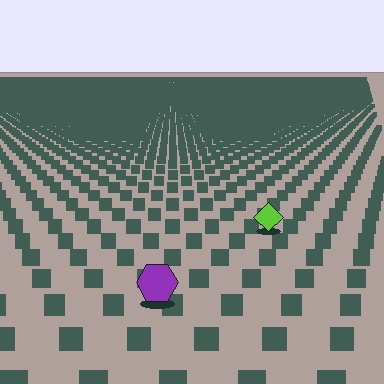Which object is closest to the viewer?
The purple hexagon is closest. The texture marks near it are larger and more spread out.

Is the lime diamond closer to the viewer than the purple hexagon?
No. The purple hexagon is closer — you can tell from the texture gradient: the ground texture is coarser near it.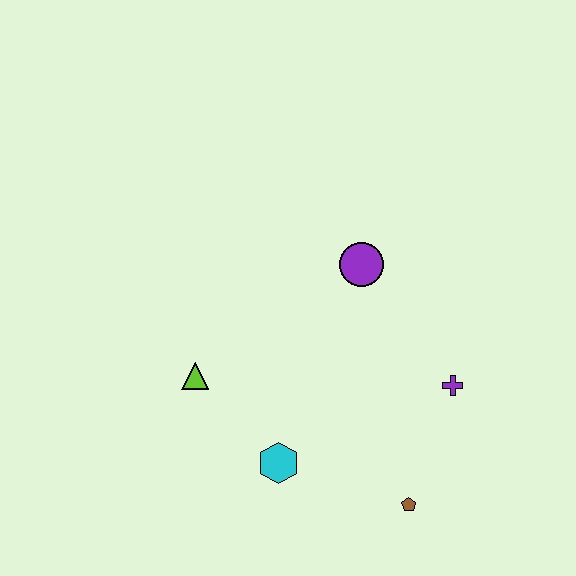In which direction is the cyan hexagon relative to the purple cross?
The cyan hexagon is to the left of the purple cross.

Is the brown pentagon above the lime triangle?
No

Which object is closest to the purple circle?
The purple cross is closest to the purple circle.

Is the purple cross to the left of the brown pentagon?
No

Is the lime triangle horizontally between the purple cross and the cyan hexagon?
No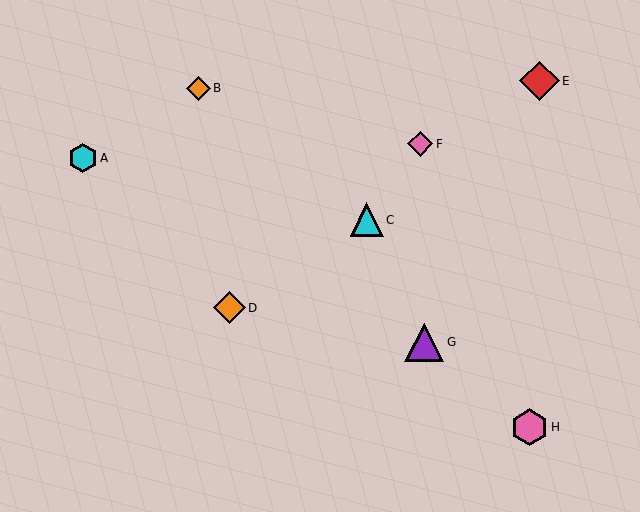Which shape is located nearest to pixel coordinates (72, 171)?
The cyan hexagon (labeled A) at (83, 158) is nearest to that location.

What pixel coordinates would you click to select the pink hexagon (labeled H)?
Click at (530, 427) to select the pink hexagon H.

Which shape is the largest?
The red diamond (labeled E) is the largest.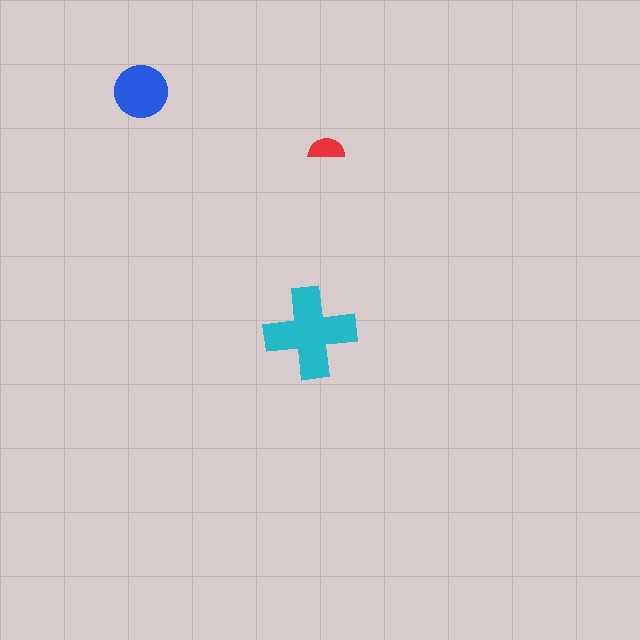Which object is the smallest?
The red semicircle.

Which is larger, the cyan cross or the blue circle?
The cyan cross.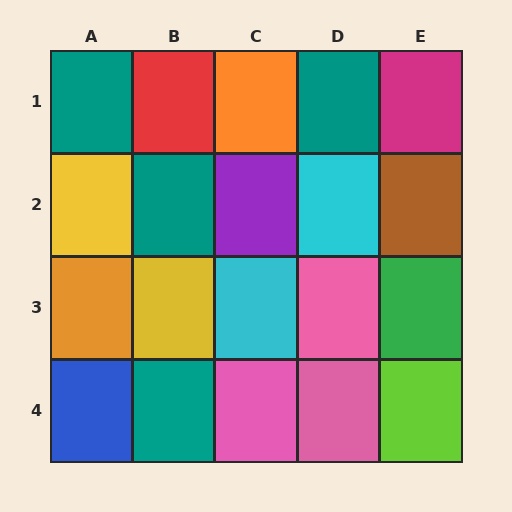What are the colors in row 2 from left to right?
Yellow, teal, purple, cyan, brown.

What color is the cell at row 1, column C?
Orange.